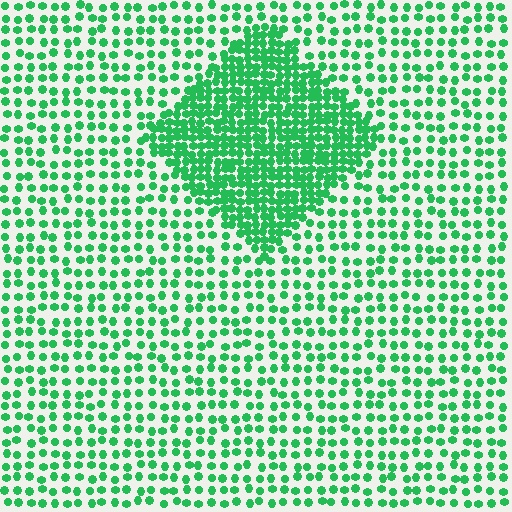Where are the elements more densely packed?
The elements are more densely packed inside the diamond boundary.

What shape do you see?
I see a diamond.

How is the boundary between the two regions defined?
The boundary is defined by a change in element density (approximately 2.4x ratio). All elements are the same color, size, and shape.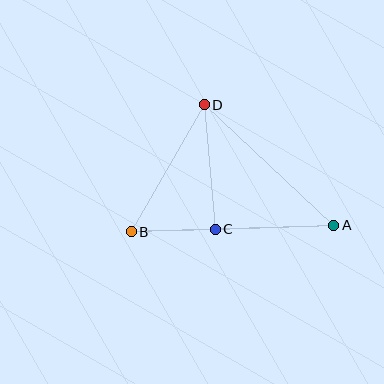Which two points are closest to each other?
Points B and C are closest to each other.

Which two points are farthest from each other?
Points A and B are farthest from each other.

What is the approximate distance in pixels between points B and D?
The distance between B and D is approximately 147 pixels.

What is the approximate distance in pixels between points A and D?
The distance between A and D is approximately 177 pixels.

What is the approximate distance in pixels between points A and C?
The distance between A and C is approximately 118 pixels.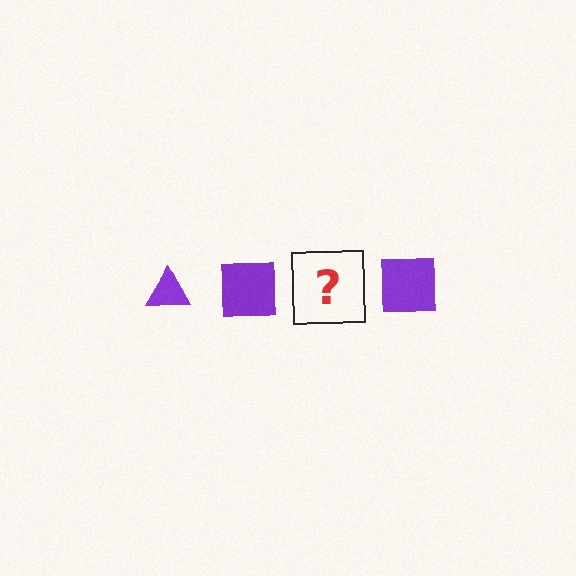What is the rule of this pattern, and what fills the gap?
The rule is that the pattern cycles through triangle, square shapes in purple. The gap should be filled with a purple triangle.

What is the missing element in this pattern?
The missing element is a purple triangle.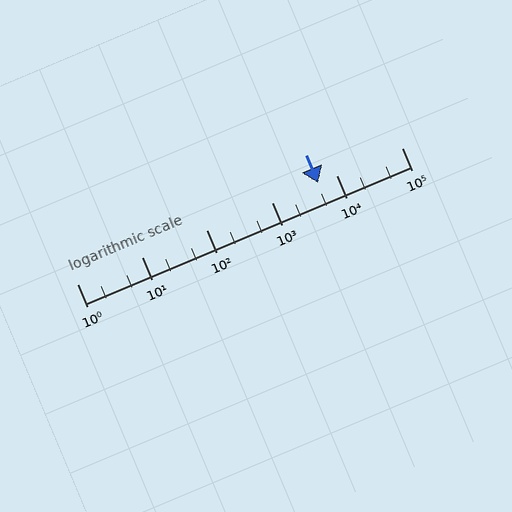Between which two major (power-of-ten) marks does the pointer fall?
The pointer is between 1000 and 10000.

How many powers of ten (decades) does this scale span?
The scale spans 5 decades, from 1 to 100000.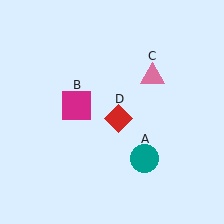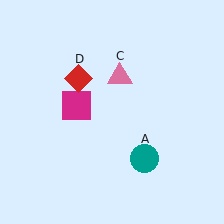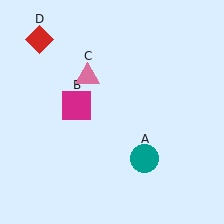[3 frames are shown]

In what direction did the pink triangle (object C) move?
The pink triangle (object C) moved left.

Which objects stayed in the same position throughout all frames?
Teal circle (object A) and magenta square (object B) remained stationary.